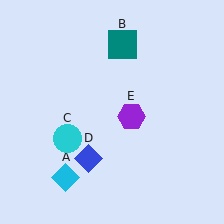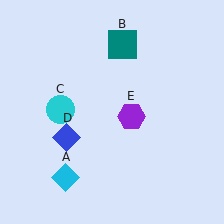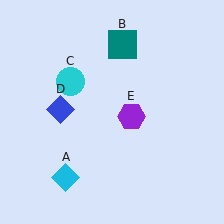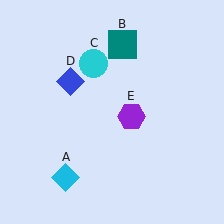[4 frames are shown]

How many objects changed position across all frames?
2 objects changed position: cyan circle (object C), blue diamond (object D).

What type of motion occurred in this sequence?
The cyan circle (object C), blue diamond (object D) rotated clockwise around the center of the scene.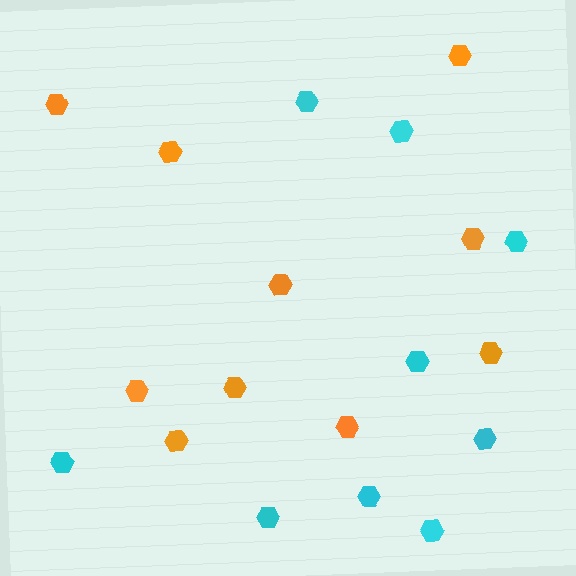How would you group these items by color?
There are 2 groups: one group of orange hexagons (10) and one group of cyan hexagons (9).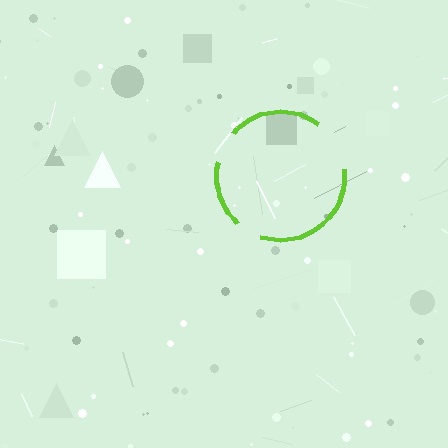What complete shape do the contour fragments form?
The contour fragments form a circle.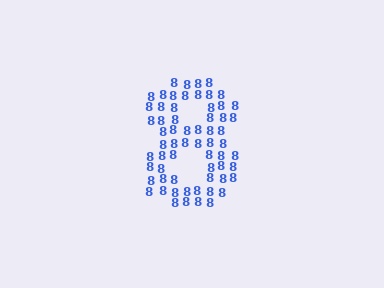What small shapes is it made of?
It is made of small digit 8's.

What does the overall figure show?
The overall figure shows the digit 8.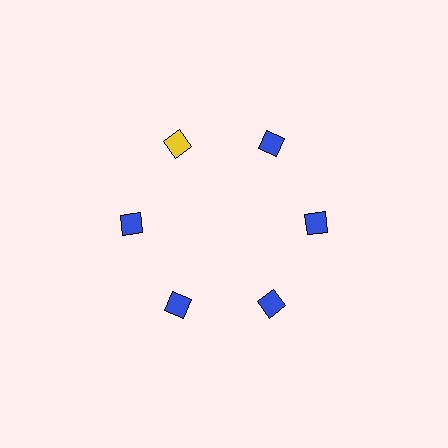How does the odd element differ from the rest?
It has a different color: yellow instead of blue.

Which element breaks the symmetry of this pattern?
The yellow diamond at roughly the 11 o'clock position breaks the symmetry. All other shapes are blue diamonds.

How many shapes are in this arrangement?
There are 6 shapes arranged in a ring pattern.